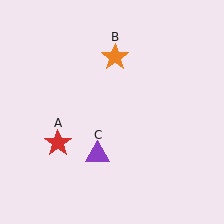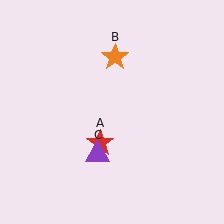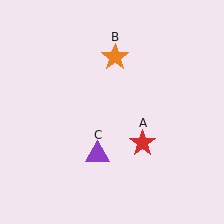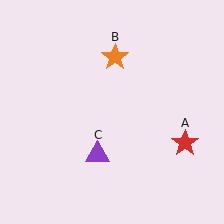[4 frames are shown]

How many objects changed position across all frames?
1 object changed position: red star (object A).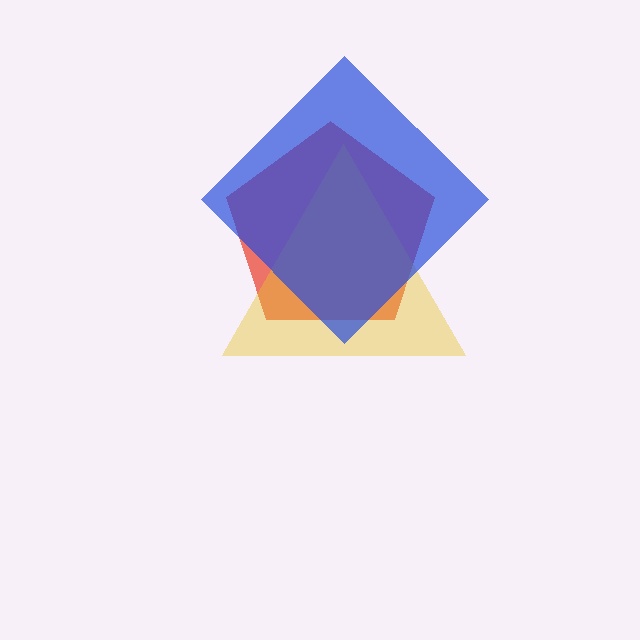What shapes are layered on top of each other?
The layered shapes are: a red pentagon, a yellow triangle, a blue diamond.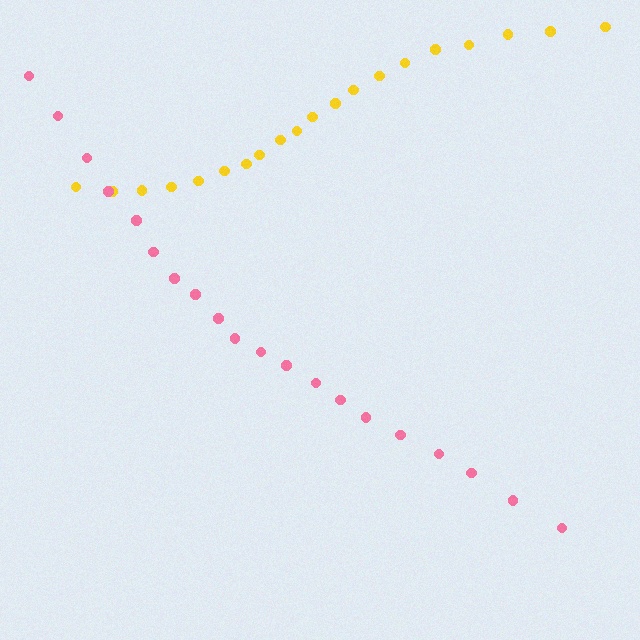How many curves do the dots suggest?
There are 2 distinct paths.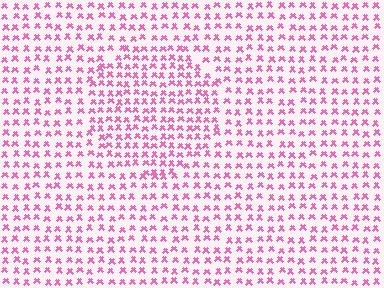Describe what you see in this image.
The image contains small pink elements arranged at two different densities. A circle-shaped region is visible where the elements are more densely packed than the surrounding area.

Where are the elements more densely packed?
The elements are more densely packed inside the circle boundary.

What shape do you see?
I see a circle.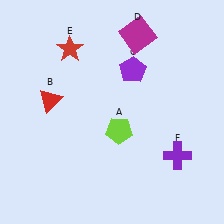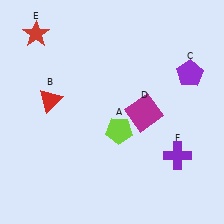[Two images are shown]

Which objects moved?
The objects that moved are: the purple pentagon (C), the magenta square (D), the red star (E).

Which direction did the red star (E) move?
The red star (E) moved left.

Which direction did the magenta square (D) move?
The magenta square (D) moved down.